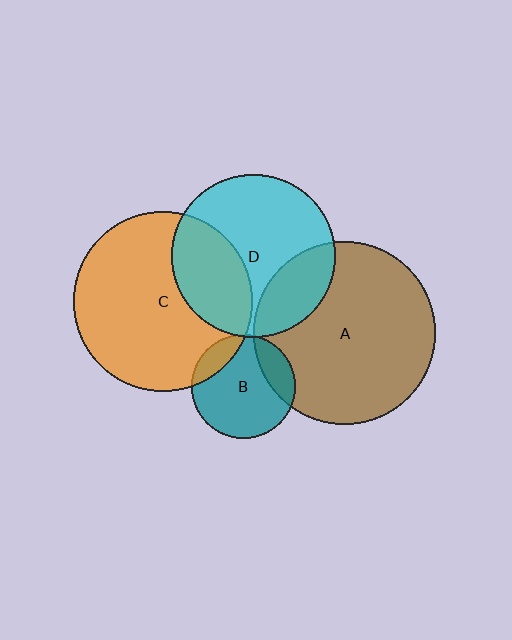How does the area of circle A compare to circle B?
Approximately 3.1 times.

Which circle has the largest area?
Circle A (brown).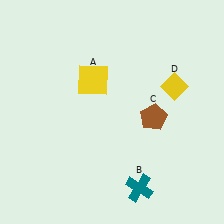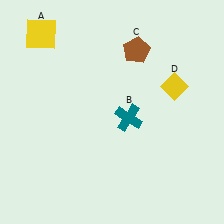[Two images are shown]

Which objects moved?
The objects that moved are: the yellow square (A), the teal cross (B), the brown pentagon (C).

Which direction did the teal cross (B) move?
The teal cross (B) moved up.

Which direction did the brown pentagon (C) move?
The brown pentagon (C) moved up.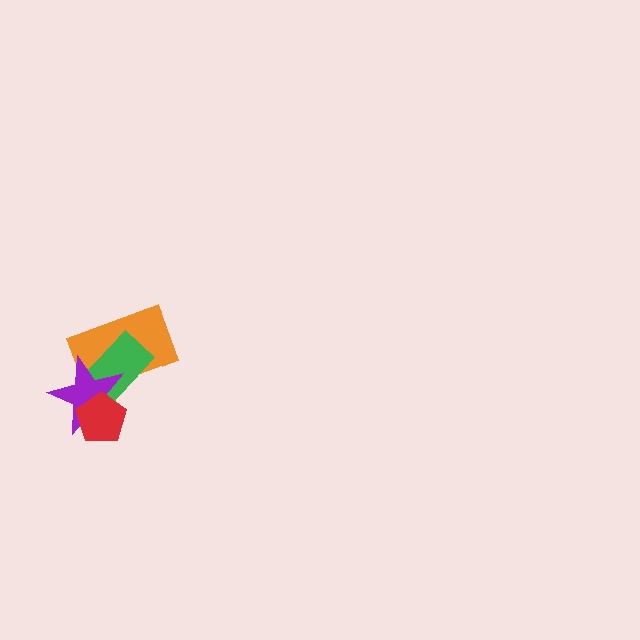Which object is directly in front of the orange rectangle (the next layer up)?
The green rectangle is directly in front of the orange rectangle.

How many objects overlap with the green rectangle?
3 objects overlap with the green rectangle.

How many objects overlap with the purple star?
3 objects overlap with the purple star.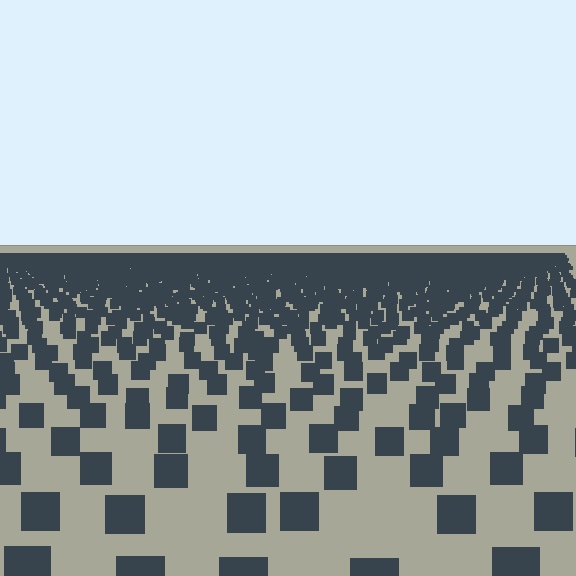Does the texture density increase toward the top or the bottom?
Density increases toward the top.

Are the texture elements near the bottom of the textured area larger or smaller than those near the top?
Larger. Near the bottom, elements are closer to the viewer and appear at a bigger on-screen size.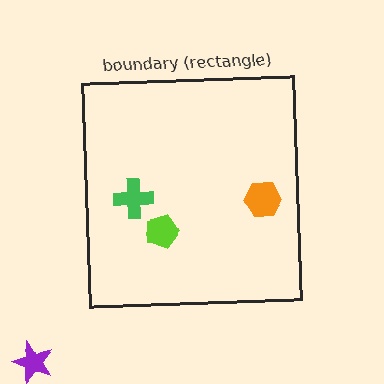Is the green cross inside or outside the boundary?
Inside.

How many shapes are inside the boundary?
3 inside, 1 outside.